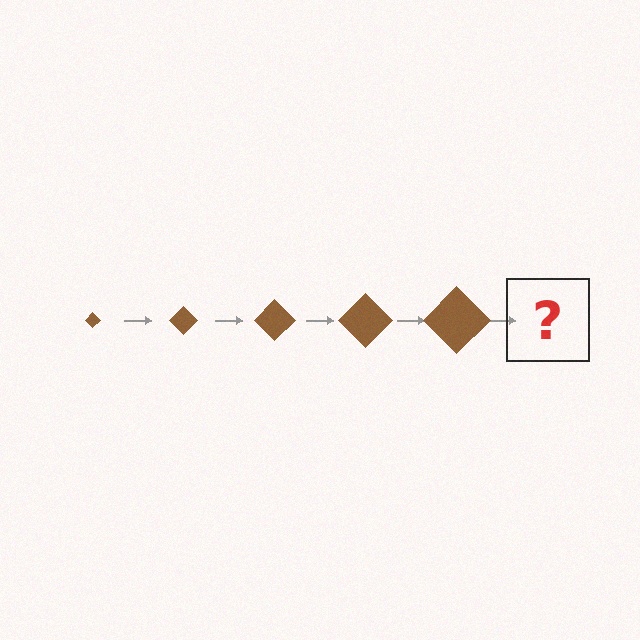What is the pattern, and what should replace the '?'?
The pattern is that the diamond gets progressively larger each step. The '?' should be a brown diamond, larger than the previous one.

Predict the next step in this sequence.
The next step is a brown diamond, larger than the previous one.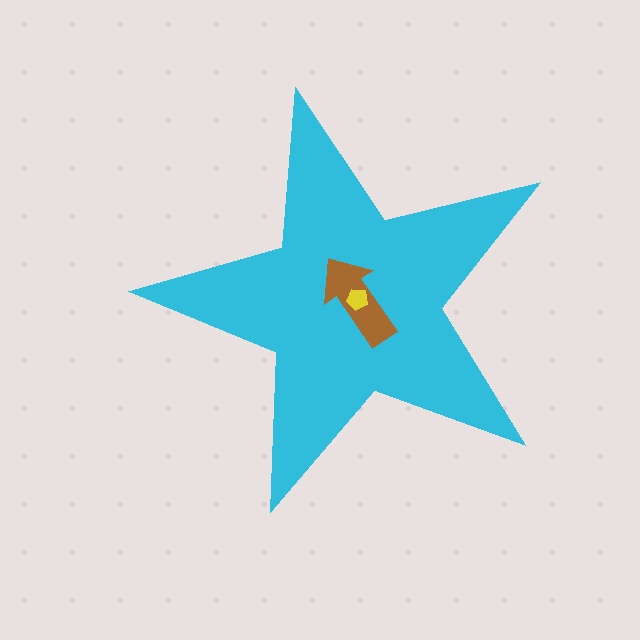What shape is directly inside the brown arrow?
The yellow pentagon.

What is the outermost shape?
The cyan star.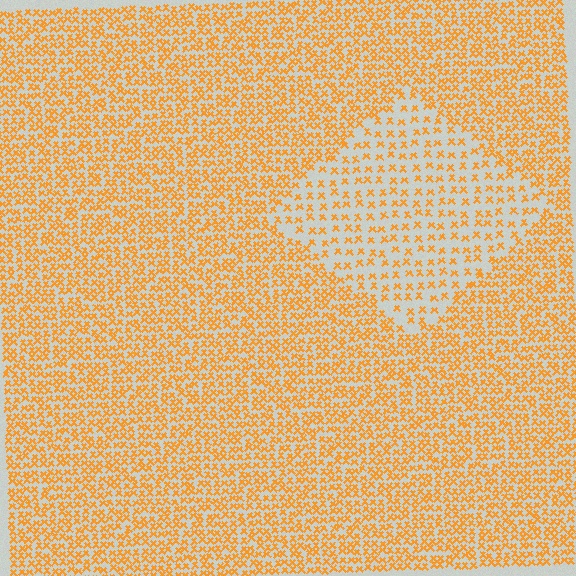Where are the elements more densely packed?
The elements are more densely packed outside the diamond boundary.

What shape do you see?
I see a diamond.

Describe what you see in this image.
The image contains small orange elements arranged at two different densities. A diamond-shaped region is visible where the elements are less densely packed than the surrounding area.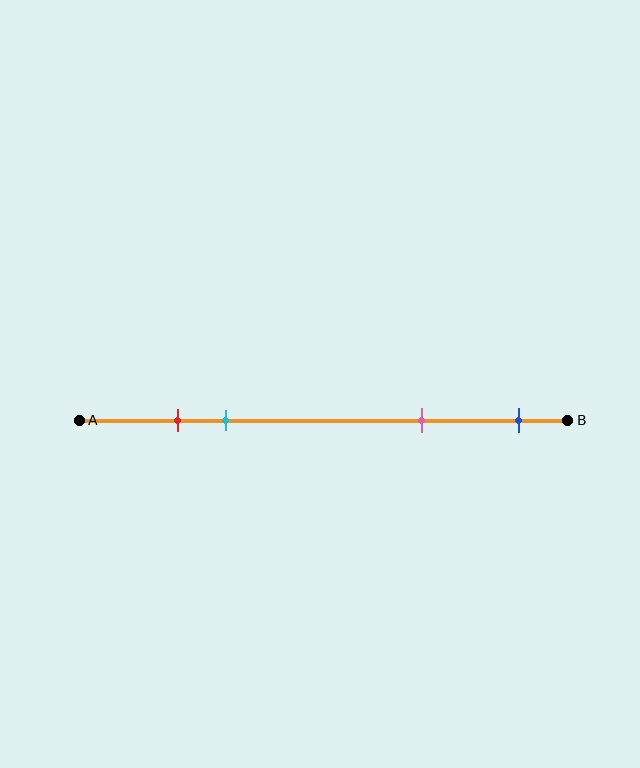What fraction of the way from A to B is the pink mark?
The pink mark is approximately 70% (0.7) of the way from A to B.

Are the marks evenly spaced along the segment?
No, the marks are not evenly spaced.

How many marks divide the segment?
There are 4 marks dividing the segment.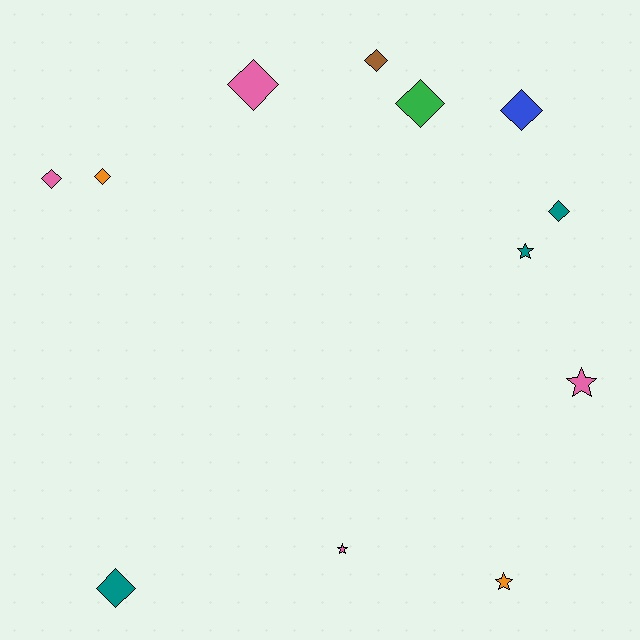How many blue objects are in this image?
There is 1 blue object.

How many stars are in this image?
There are 4 stars.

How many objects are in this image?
There are 12 objects.